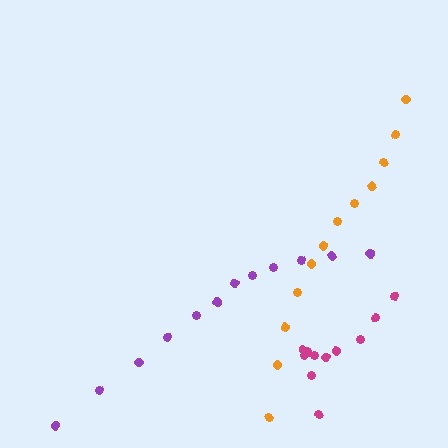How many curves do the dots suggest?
There are 3 distinct paths.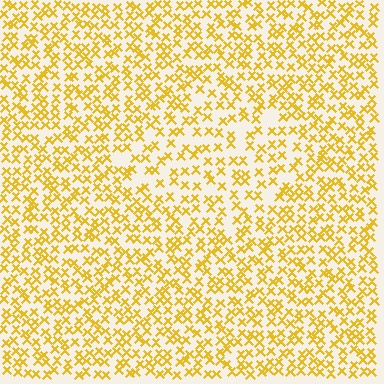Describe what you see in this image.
The image contains small yellow elements arranged at two different densities. A diamond-shaped region is visible where the elements are less densely packed than the surrounding area.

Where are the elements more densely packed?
The elements are more densely packed outside the diamond boundary.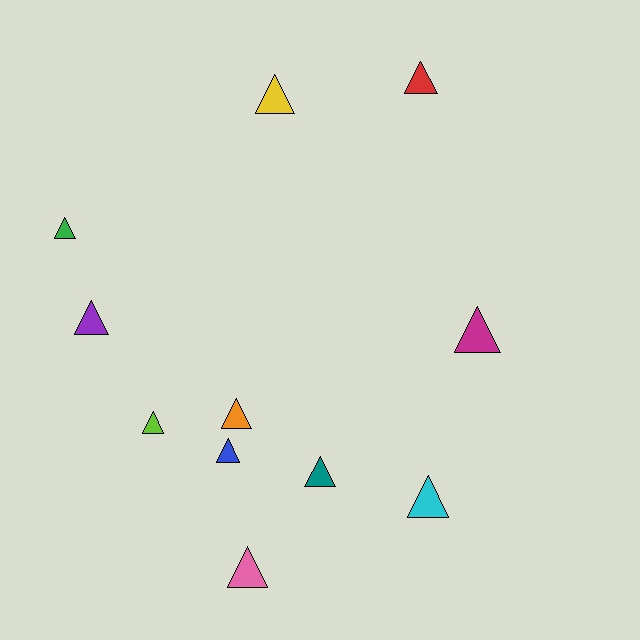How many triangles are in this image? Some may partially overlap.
There are 11 triangles.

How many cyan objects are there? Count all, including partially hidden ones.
There is 1 cyan object.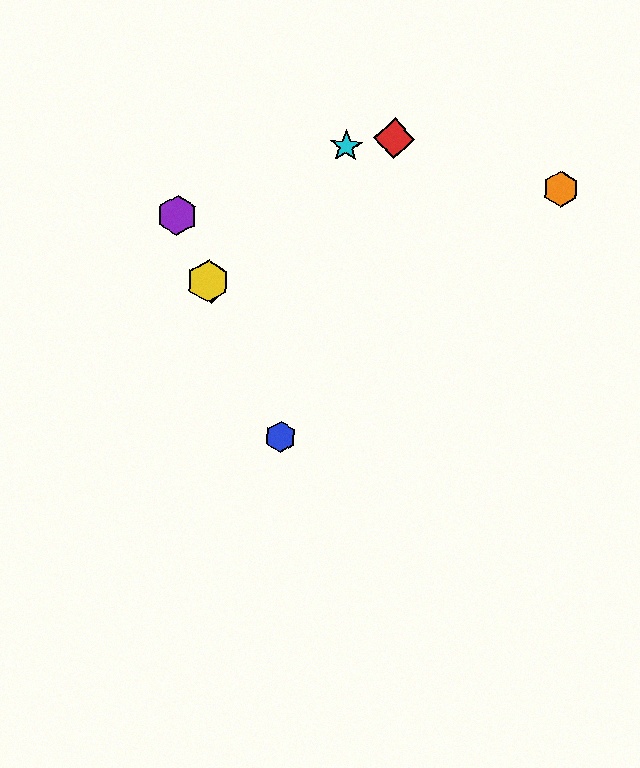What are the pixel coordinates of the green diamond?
The green diamond is at (212, 289).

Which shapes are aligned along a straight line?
The blue hexagon, the green diamond, the yellow hexagon, the purple hexagon are aligned along a straight line.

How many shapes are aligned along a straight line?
4 shapes (the blue hexagon, the green diamond, the yellow hexagon, the purple hexagon) are aligned along a straight line.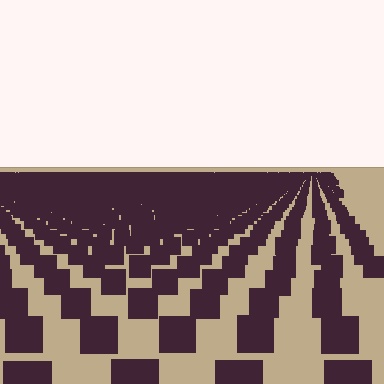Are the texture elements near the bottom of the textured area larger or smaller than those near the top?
Larger. Near the bottom, elements are closer to the viewer and appear at a bigger on-screen size.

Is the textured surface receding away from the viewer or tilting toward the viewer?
The surface is receding away from the viewer. Texture elements get smaller and denser toward the top.